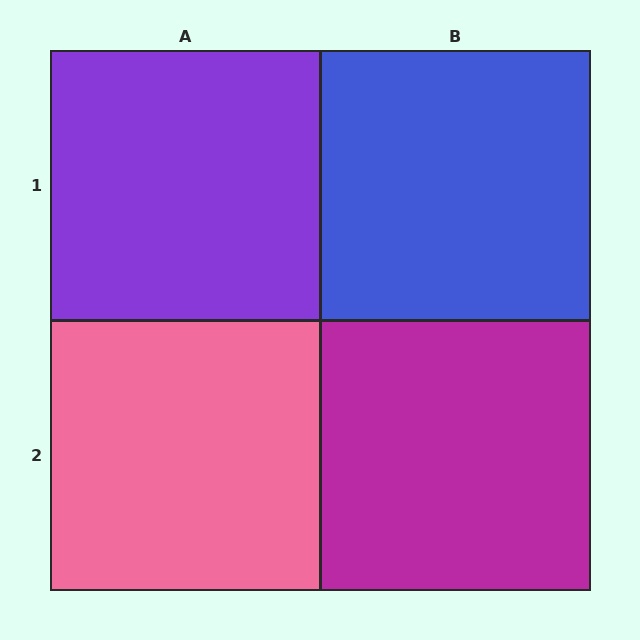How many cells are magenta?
1 cell is magenta.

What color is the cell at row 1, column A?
Purple.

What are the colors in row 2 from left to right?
Pink, magenta.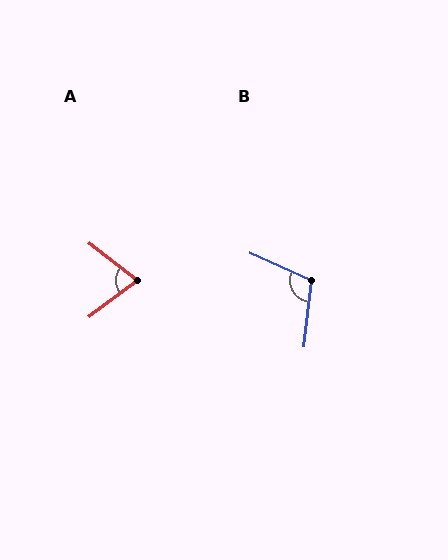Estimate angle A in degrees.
Approximately 75 degrees.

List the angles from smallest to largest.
A (75°), B (107°).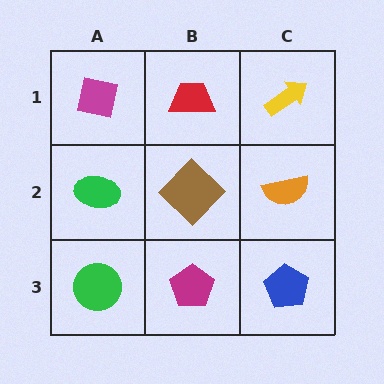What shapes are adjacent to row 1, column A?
A green ellipse (row 2, column A), a red trapezoid (row 1, column B).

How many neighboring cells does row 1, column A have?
2.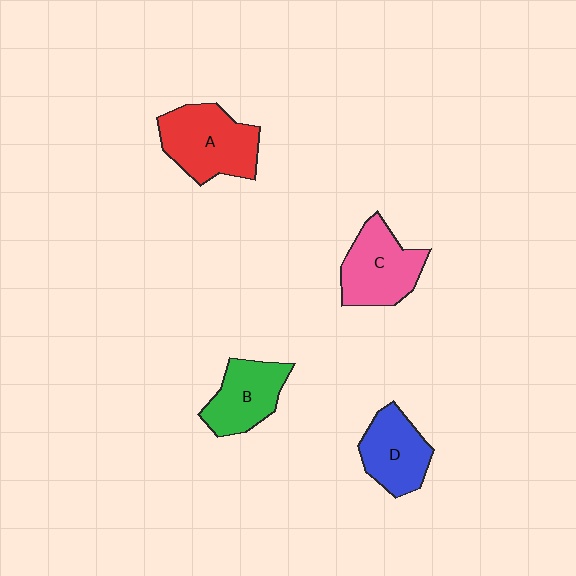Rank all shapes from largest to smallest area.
From largest to smallest: A (red), C (pink), B (green), D (blue).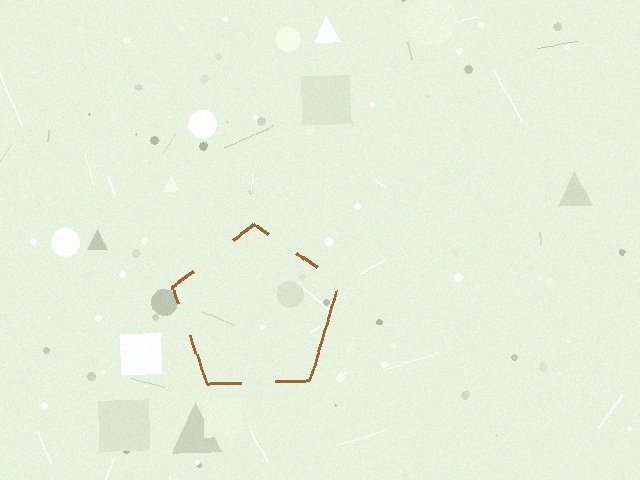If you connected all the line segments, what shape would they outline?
They would outline a pentagon.